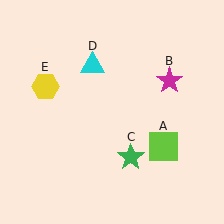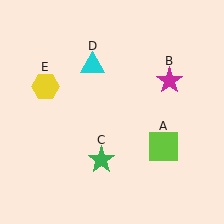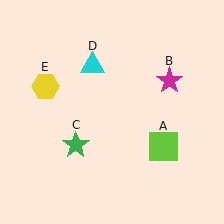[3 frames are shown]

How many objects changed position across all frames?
1 object changed position: green star (object C).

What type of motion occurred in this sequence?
The green star (object C) rotated clockwise around the center of the scene.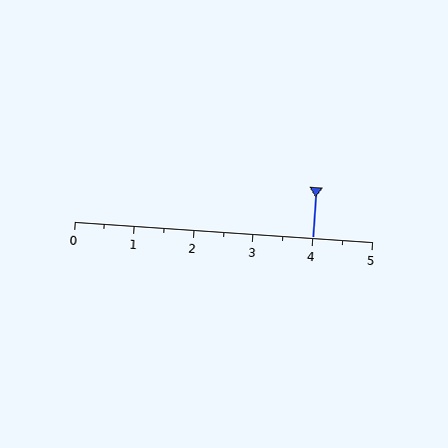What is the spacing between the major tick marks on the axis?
The major ticks are spaced 1 apart.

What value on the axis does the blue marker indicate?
The marker indicates approximately 4.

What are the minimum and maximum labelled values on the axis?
The axis runs from 0 to 5.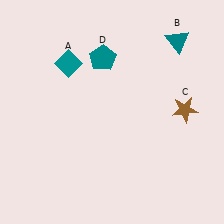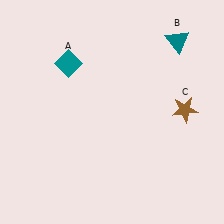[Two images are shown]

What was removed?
The teal pentagon (D) was removed in Image 2.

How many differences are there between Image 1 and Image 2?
There is 1 difference between the two images.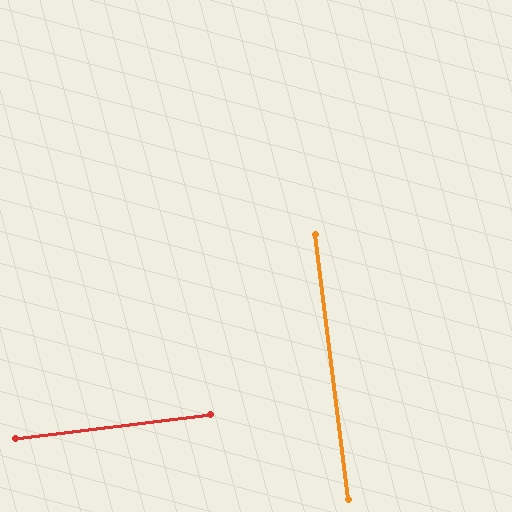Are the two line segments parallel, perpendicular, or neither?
Perpendicular — they meet at approximately 90°.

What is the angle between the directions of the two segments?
Approximately 90 degrees.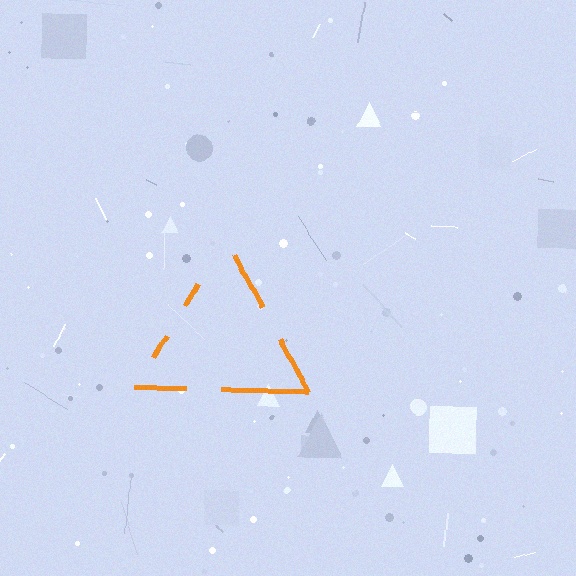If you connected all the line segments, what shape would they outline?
They would outline a triangle.